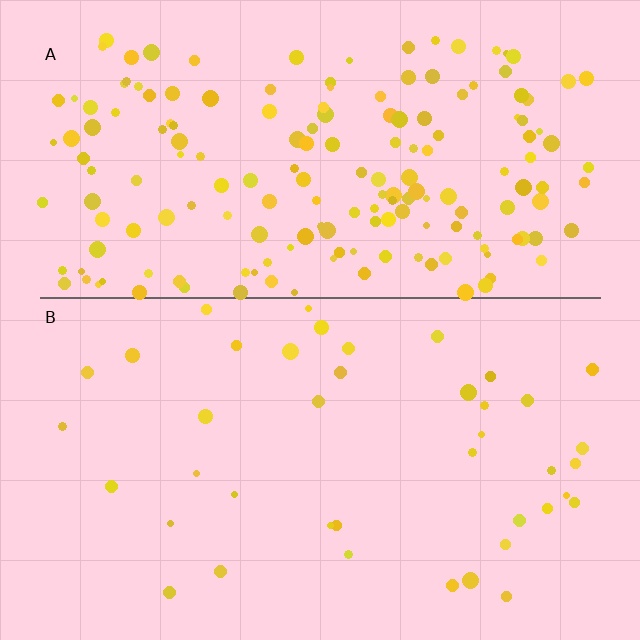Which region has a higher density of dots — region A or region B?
A (the top).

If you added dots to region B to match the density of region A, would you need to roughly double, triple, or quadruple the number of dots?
Approximately quadruple.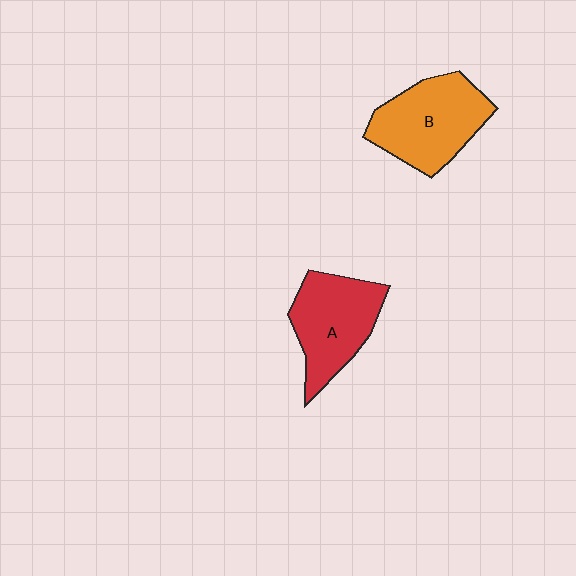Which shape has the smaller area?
Shape A (red).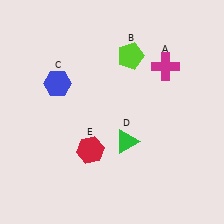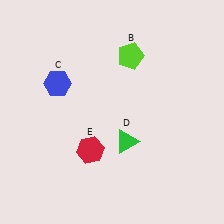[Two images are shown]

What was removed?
The magenta cross (A) was removed in Image 2.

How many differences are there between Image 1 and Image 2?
There is 1 difference between the two images.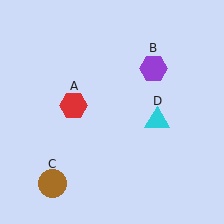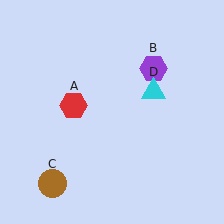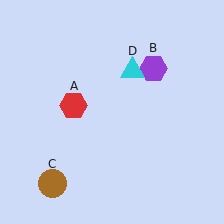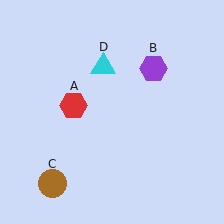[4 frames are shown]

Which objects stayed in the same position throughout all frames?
Red hexagon (object A) and purple hexagon (object B) and brown circle (object C) remained stationary.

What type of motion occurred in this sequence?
The cyan triangle (object D) rotated counterclockwise around the center of the scene.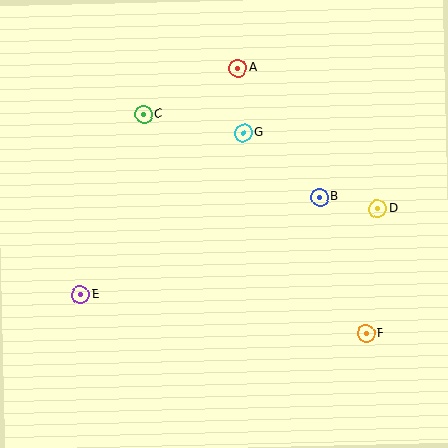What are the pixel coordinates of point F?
Point F is at (366, 334).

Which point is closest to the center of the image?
Point G at (243, 133) is closest to the center.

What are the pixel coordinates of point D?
Point D is at (377, 208).